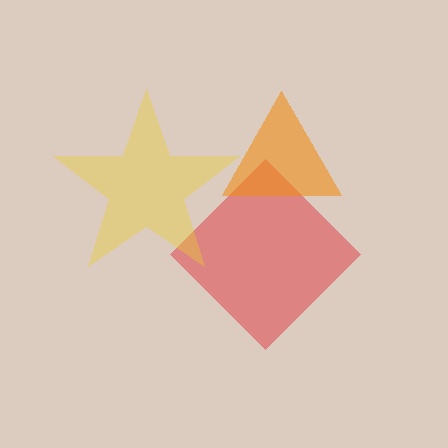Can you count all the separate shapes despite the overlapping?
Yes, there are 3 separate shapes.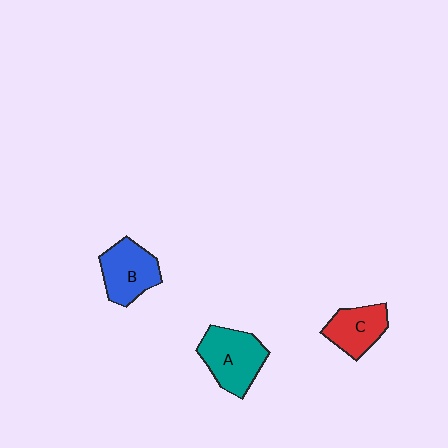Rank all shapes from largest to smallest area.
From largest to smallest: A (teal), B (blue), C (red).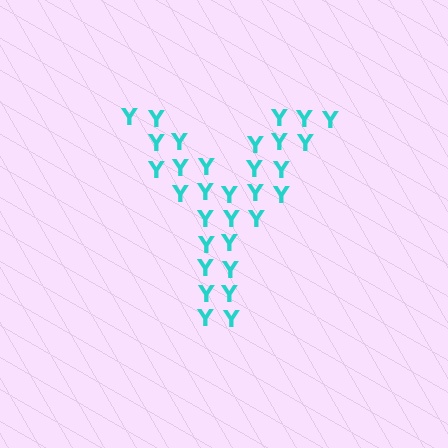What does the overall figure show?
The overall figure shows the letter Y.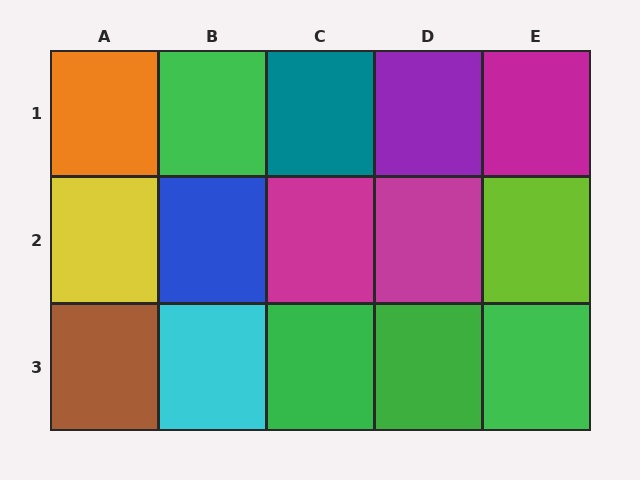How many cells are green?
4 cells are green.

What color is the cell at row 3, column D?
Green.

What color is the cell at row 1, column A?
Orange.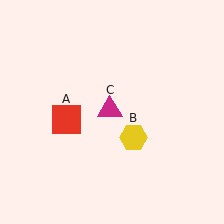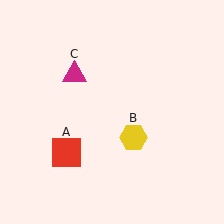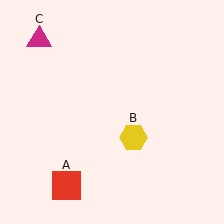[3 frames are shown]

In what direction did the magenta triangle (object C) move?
The magenta triangle (object C) moved up and to the left.